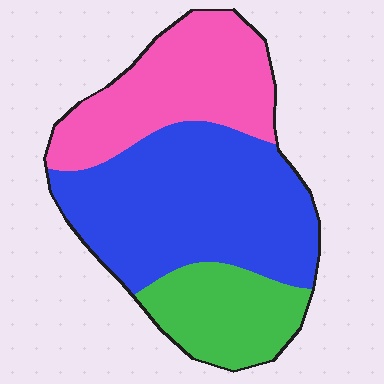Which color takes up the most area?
Blue, at roughly 50%.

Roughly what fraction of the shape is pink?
Pink takes up about one third (1/3) of the shape.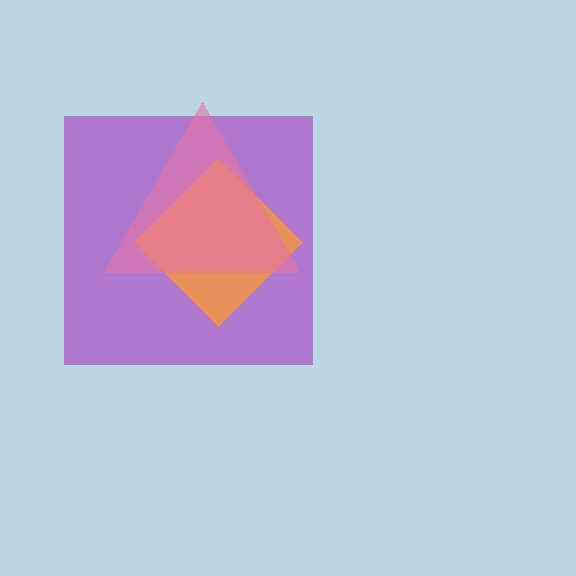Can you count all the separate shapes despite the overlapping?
Yes, there are 3 separate shapes.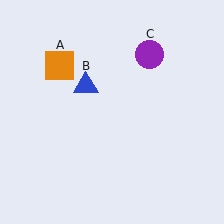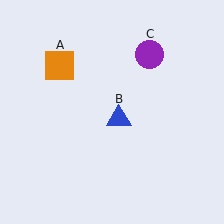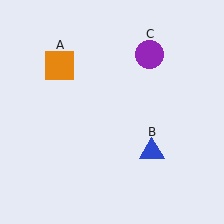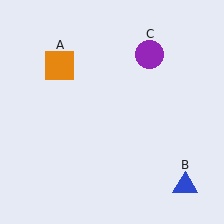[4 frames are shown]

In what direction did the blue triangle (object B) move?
The blue triangle (object B) moved down and to the right.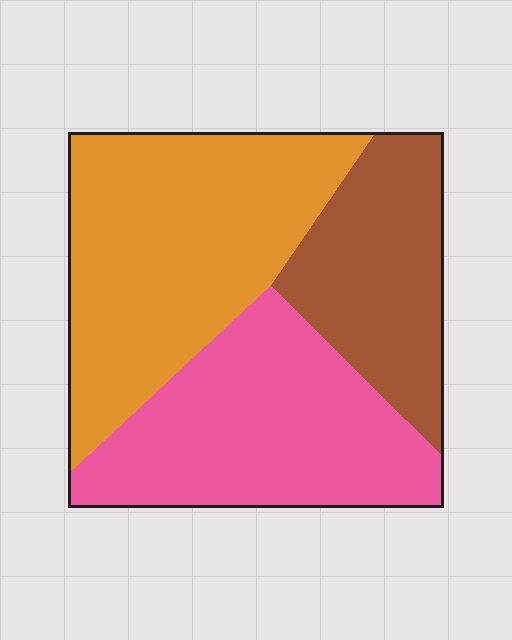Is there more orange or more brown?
Orange.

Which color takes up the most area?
Orange, at roughly 40%.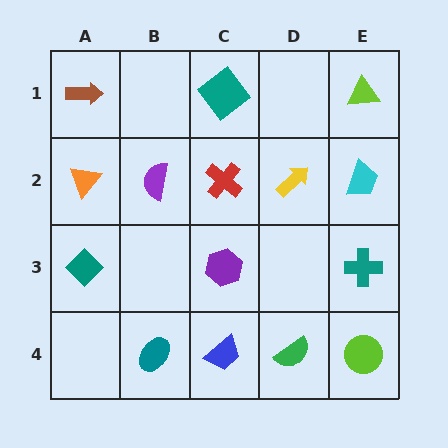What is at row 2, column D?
A yellow arrow.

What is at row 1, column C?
A teal diamond.